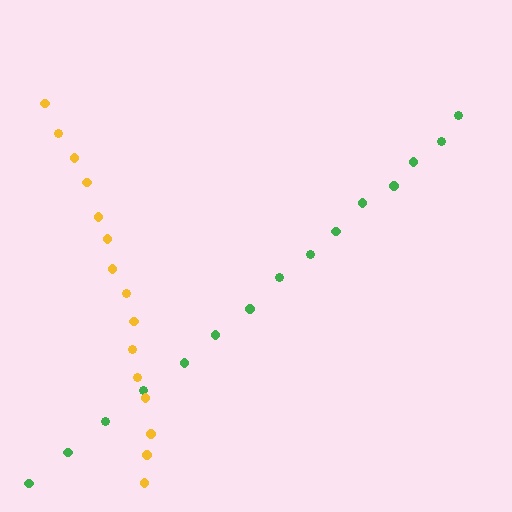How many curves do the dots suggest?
There are 2 distinct paths.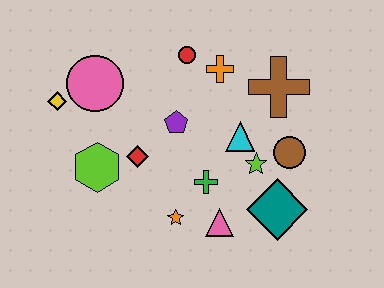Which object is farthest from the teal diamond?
The yellow diamond is farthest from the teal diamond.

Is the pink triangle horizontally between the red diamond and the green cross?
No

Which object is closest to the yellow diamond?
The pink circle is closest to the yellow diamond.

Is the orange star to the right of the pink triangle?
No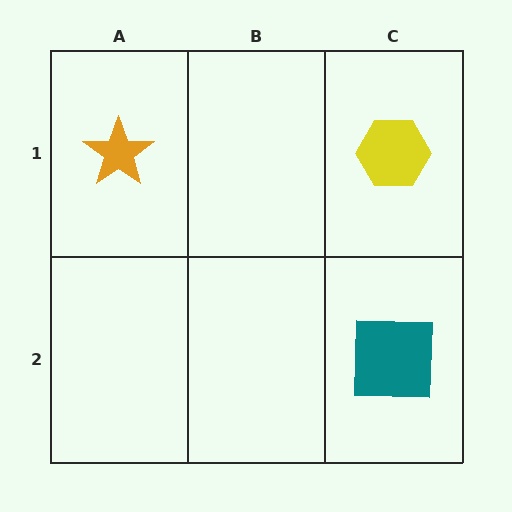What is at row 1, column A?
An orange star.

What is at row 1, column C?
A yellow hexagon.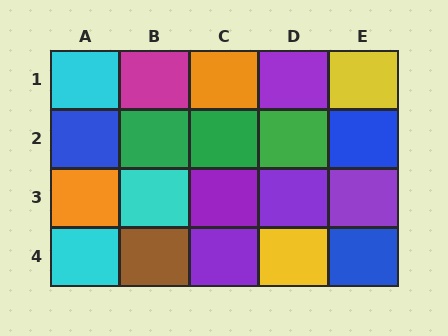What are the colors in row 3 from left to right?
Orange, cyan, purple, purple, purple.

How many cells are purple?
5 cells are purple.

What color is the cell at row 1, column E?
Yellow.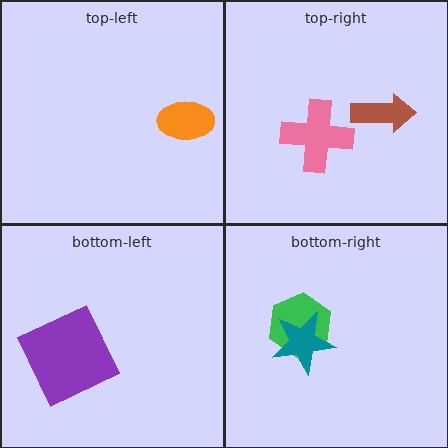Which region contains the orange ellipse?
The top-left region.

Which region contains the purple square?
The bottom-left region.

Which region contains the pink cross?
The top-right region.